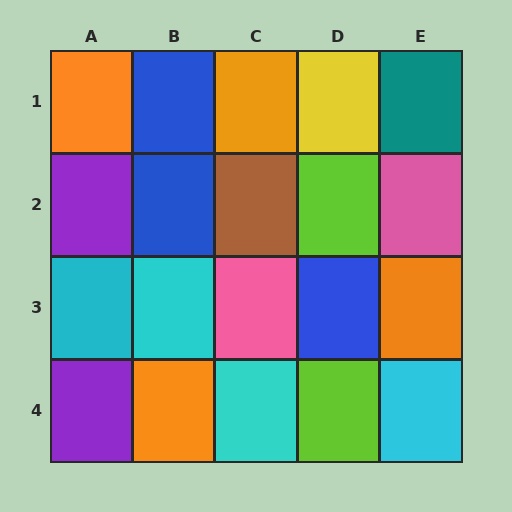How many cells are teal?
1 cell is teal.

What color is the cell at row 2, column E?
Pink.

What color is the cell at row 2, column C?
Brown.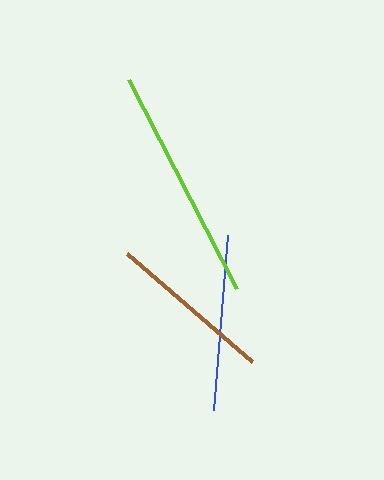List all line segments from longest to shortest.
From longest to shortest: lime, blue, brown.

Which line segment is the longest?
The lime line is the longest at approximately 236 pixels.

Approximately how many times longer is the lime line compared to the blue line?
The lime line is approximately 1.3 times the length of the blue line.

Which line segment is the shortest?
The brown line is the shortest at approximately 165 pixels.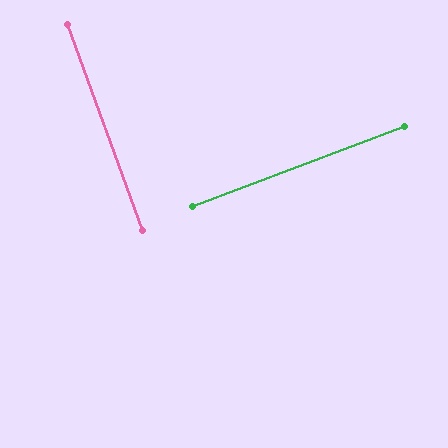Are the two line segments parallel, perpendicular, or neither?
Perpendicular — they meet at approximately 89°.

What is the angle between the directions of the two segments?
Approximately 89 degrees.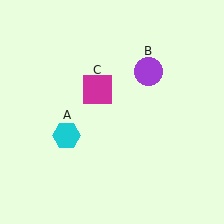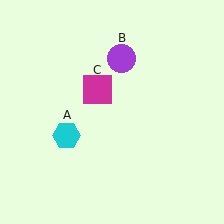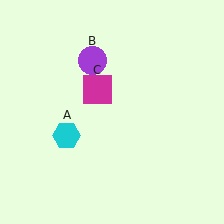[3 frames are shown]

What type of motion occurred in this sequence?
The purple circle (object B) rotated counterclockwise around the center of the scene.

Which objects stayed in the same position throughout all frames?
Cyan hexagon (object A) and magenta square (object C) remained stationary.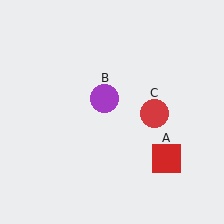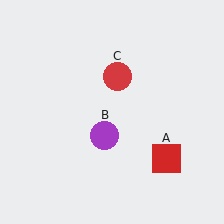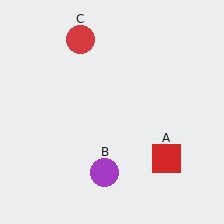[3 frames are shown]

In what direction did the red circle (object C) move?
The red circle (object C) moved up and to the left.